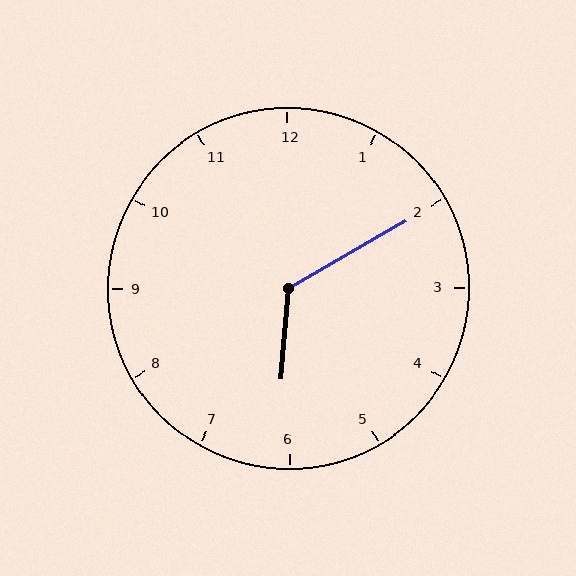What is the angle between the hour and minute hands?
Approximately 125 degrees.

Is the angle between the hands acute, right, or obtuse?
It is obtuse.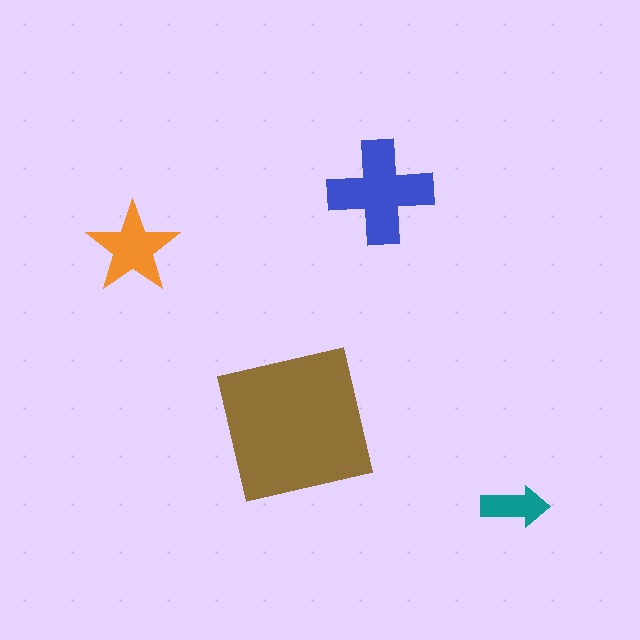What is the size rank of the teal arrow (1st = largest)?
4th.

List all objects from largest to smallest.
The brown square, the blue cross, the orange star, the teal arrow.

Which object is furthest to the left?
The orange star is leftmost.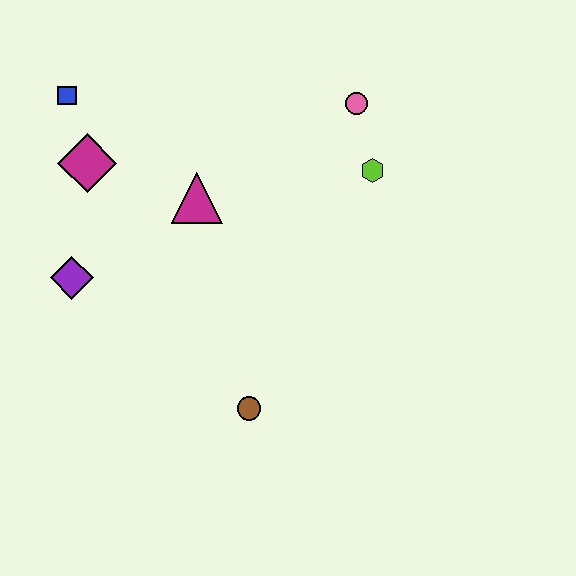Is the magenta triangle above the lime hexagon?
No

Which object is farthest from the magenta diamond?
The brown circle is farthest from the magenta diamond.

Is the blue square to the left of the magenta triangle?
Yes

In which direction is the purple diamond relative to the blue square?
The purple diamond is below the blue square.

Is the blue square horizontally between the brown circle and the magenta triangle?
No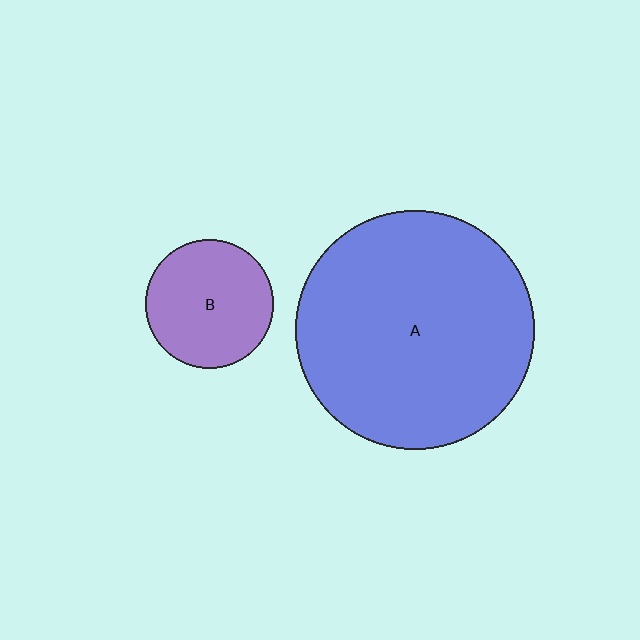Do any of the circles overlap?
No, none of the circles overlap.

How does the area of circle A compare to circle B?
Approximately 3.4 times.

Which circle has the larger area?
Circle A (blue).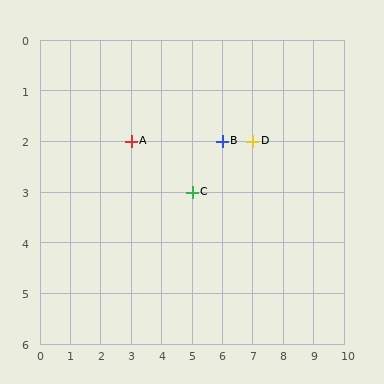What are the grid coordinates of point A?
Point A is at grid coordinates (3, 2).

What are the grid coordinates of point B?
Point B is at grid coordinates (6, 2).